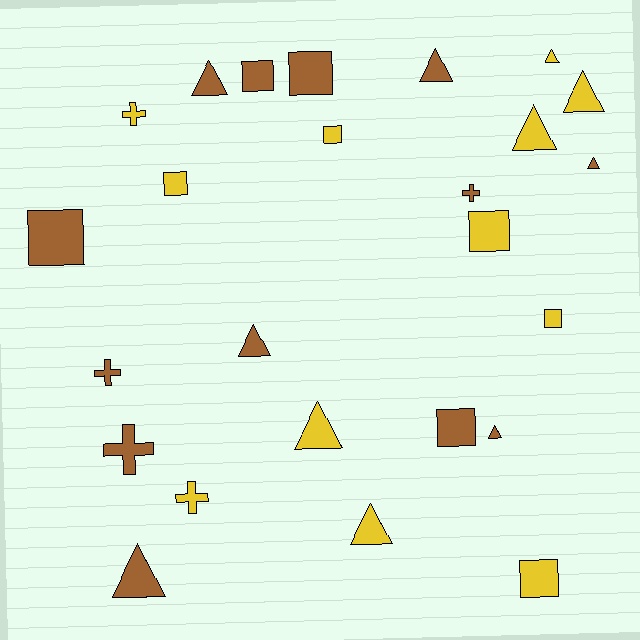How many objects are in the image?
There are 25 objects.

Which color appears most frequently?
Brown, with 13 objects.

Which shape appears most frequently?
Triangle, with 11 objects.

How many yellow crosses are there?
There are 2 yellow crosses.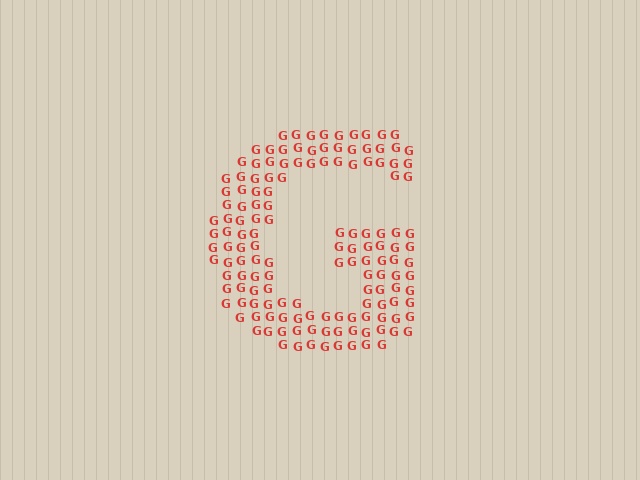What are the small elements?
The small elements are letter G's.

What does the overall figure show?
The overall figure shows the letter G.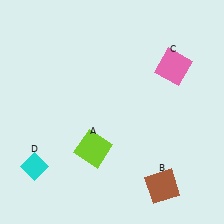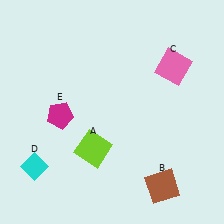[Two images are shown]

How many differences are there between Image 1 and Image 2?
There is 1 difference between the two images.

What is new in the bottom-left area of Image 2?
A magenta pentagon (E) was added in the bottom-left area of Image 2.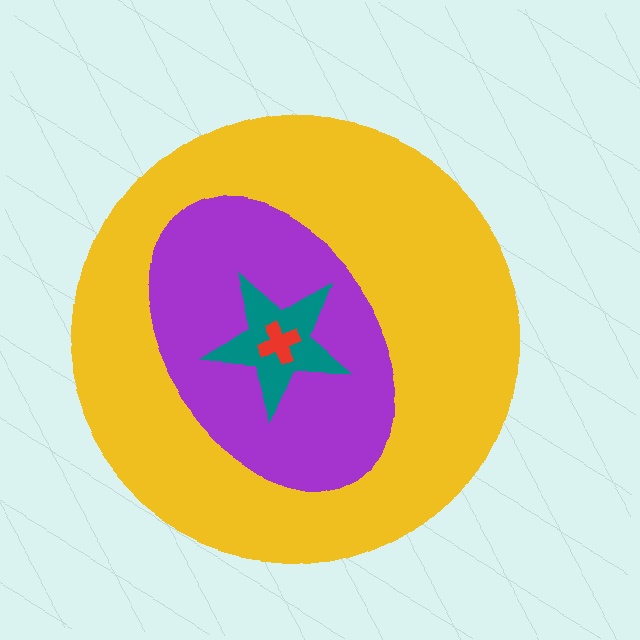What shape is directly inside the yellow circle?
The purple ellipse.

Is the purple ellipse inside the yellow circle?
Yes.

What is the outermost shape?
The yellow circle.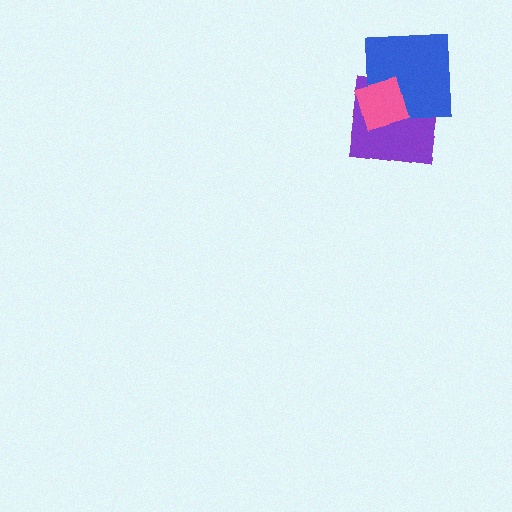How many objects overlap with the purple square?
2 objects overlap with the purple square.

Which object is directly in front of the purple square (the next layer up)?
The blue square is directly in front of the purple square.